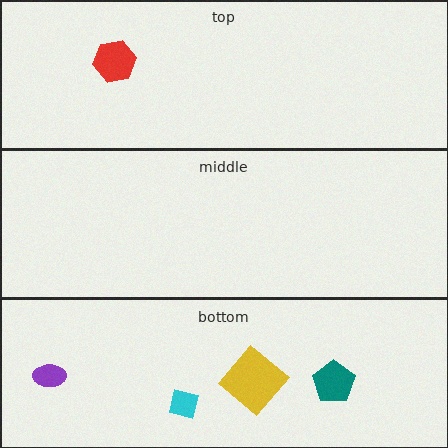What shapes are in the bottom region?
The cyan square, the teal pentagon, the purple ellipse, the yellow diamond.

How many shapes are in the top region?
1.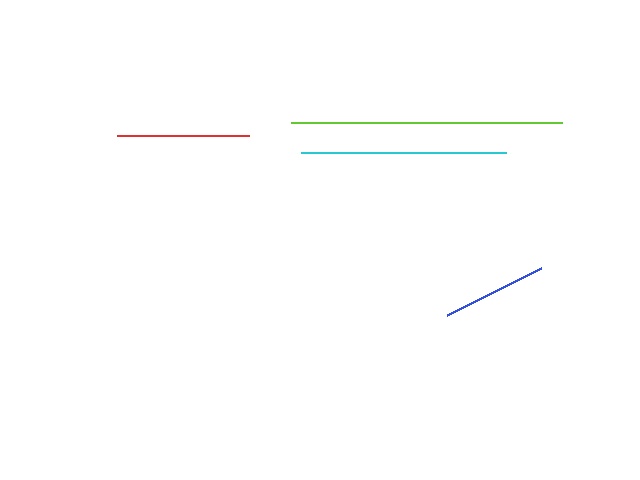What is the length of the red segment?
The red segment is approximately 132 pixels long.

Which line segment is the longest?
The lime line is the longest at approximately 271 pixels.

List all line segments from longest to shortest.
From longest to shortest: lime, cyan, red, blue.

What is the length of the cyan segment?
The cyan segment is approximately 204 pixels long.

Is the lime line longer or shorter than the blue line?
The lime line is longer than the blue line.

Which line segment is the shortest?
The blue line is the shortest at approximately 106 pixels.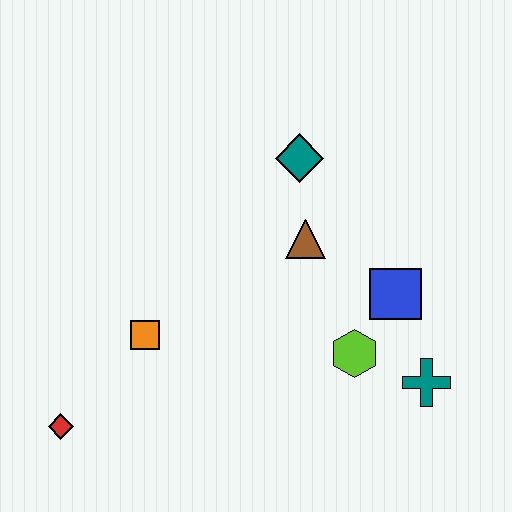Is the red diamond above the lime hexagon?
No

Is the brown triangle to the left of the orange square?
No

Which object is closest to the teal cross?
The lime hexagon is closest to the teal cross.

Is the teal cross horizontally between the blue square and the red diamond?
No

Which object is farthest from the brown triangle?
The red diamond is farthest from the brown triangle.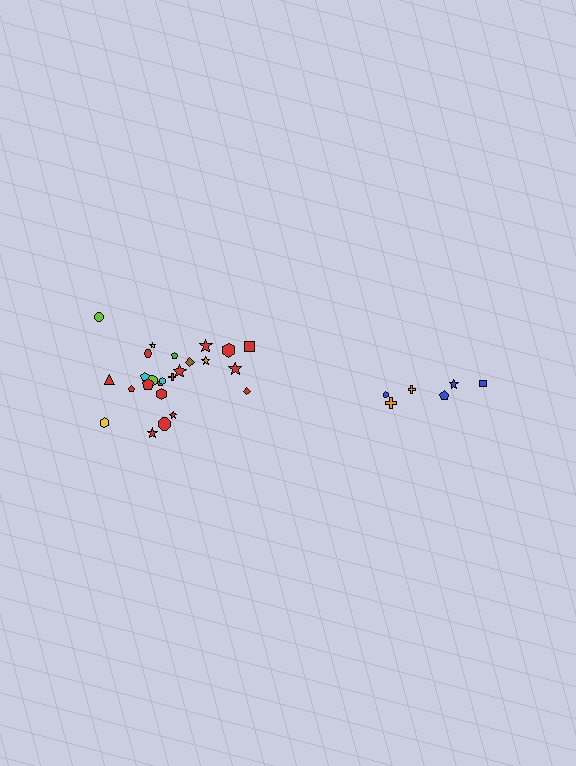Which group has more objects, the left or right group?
The left group.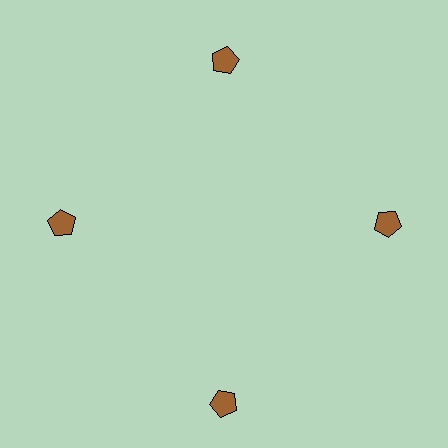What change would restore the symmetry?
The symmetry would be restored by moving it inward, back onto the ring so that all 4 pentagons sit at equal angles and equal distance from the center.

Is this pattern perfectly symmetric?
No. The 4 brown pentagons are arranged in a ring, but one element near the 6 o'clock position is pushed outward from the center, breaking the 4-fold rotational symmetry.